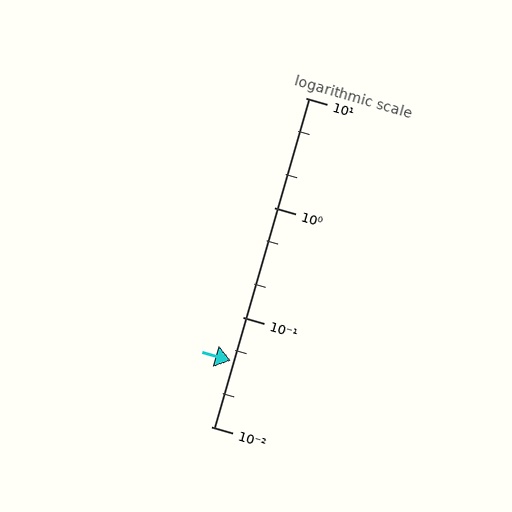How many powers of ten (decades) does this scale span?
The scale spans 3 decades, from 0.01 to 10.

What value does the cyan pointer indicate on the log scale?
The pointer indicates approximately 0.04.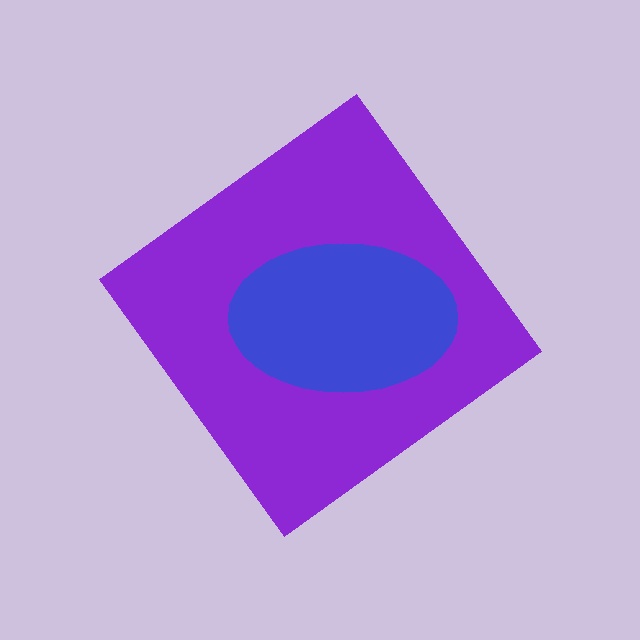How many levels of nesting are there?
2.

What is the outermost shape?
The purple diamond.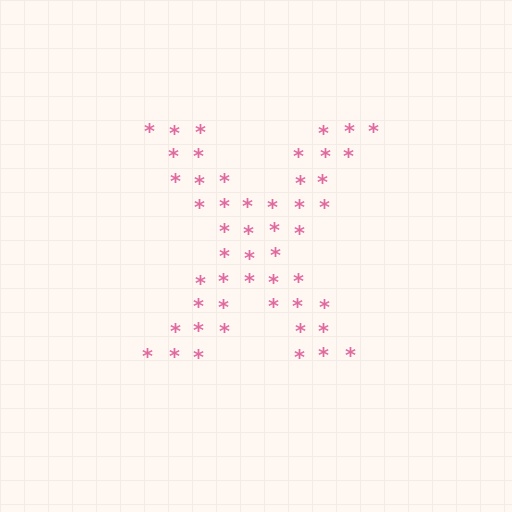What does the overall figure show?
The overall figure shows the letter X.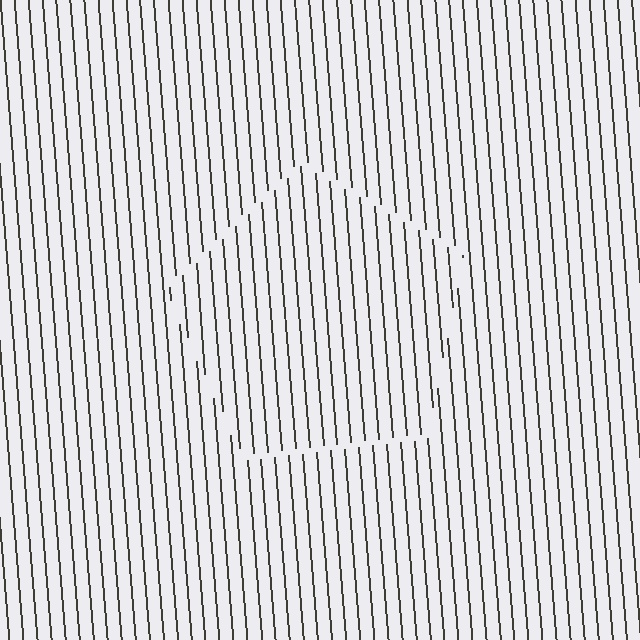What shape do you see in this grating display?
An illusory pentagon. The interior of the shape contains the same grating, shifted by half a period — the contour is defined by the phase discontinuity where line-ends from the inner and outer gratings abut.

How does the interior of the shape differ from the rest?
The interior of the shape contains the same grating, shifted by half a period — the contour is defined by the phase discontinuity where line-ends from the inner and outer gratings abut.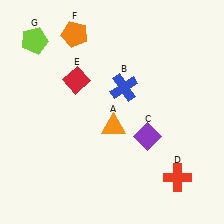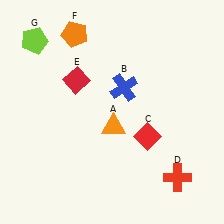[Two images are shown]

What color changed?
The diamond (C) changed from purple in Image 1 to red in Image 2.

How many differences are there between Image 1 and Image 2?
There is 1 difference between the two images.